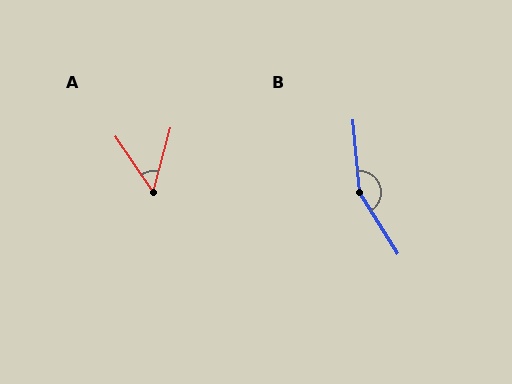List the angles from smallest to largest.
A (49°), B (153°).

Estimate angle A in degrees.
Approximately 49 degrees.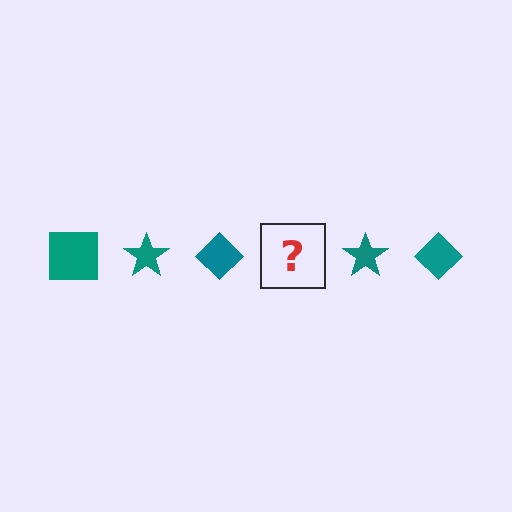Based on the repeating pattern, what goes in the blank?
The blank should be a teal square.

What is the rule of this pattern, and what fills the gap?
The rule is that the pattern cycles through square, star, diamond shapes in teal. The gap should be filled with a teal square.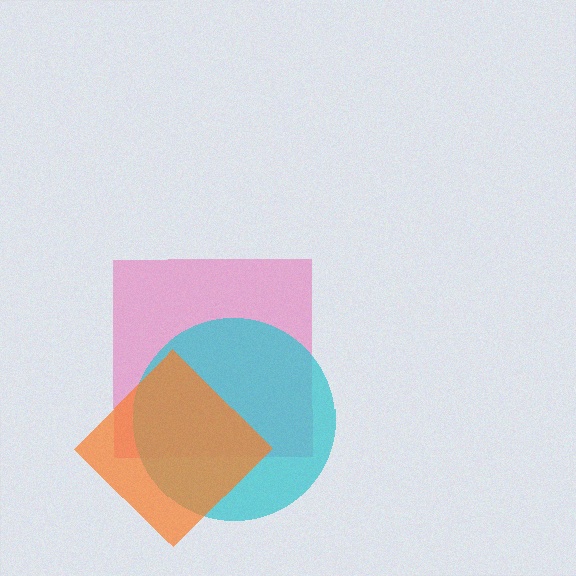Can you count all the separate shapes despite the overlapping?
Yes, there are 3 separate shapes.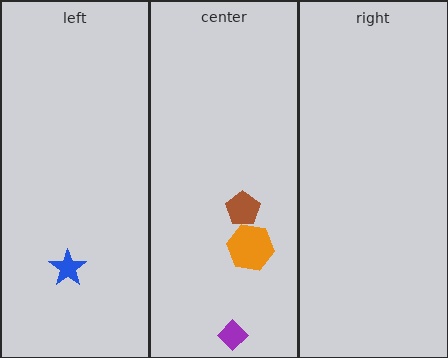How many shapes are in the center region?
3.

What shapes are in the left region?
The blue star.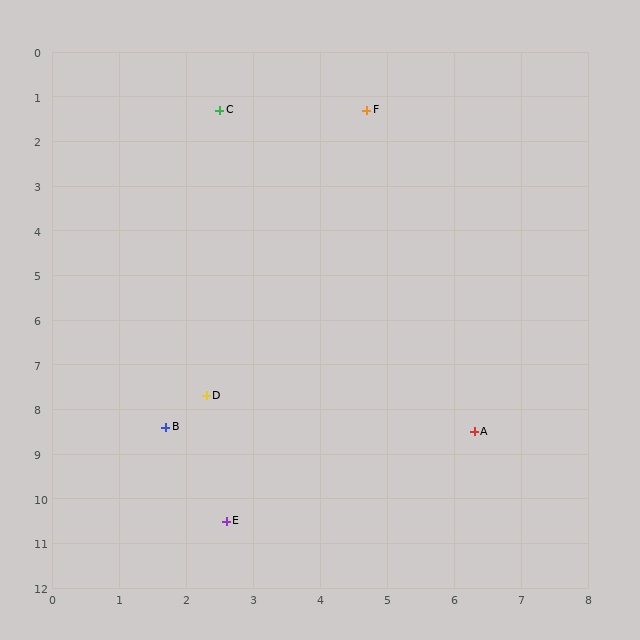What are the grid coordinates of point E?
Point E is at approximately (2.6, 10.5).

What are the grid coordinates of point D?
Point D is at approximately (2.3, 7.7).